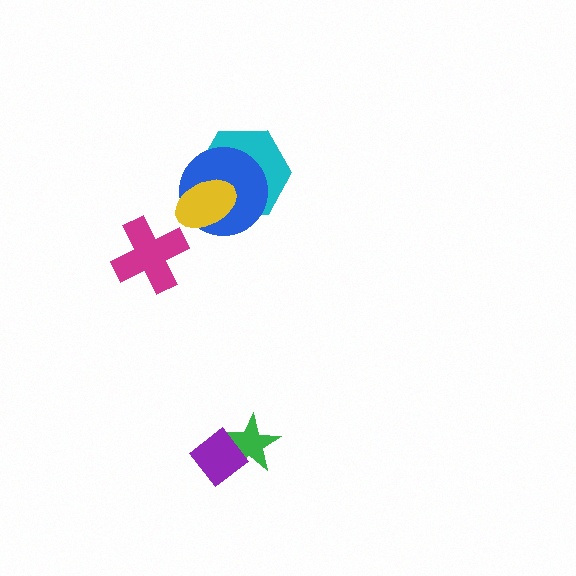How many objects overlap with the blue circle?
2 objects overlap with the blue circle.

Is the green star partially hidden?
Yes, it is partially covered by another shape.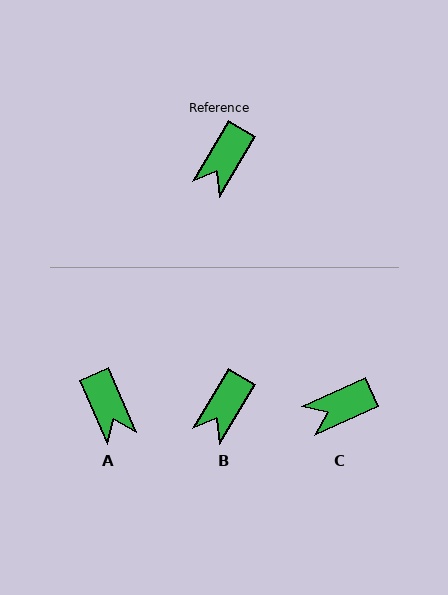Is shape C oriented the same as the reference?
No, it is off by about 35 degrees.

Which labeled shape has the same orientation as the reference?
B.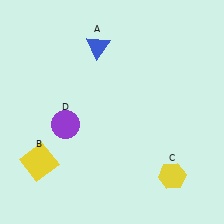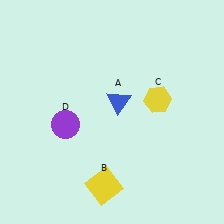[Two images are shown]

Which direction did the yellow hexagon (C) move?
The yellow hexagon (C) moved up.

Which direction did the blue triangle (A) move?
The blue triangle (A) moved down.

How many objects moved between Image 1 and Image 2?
3 objects moved between the two images.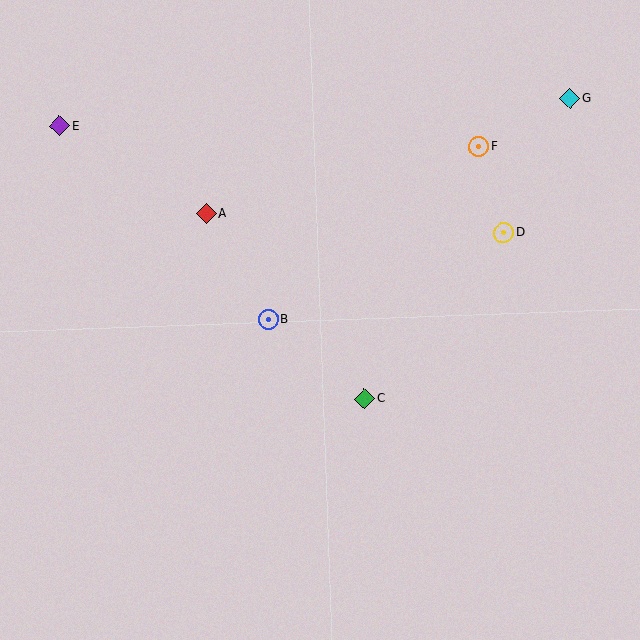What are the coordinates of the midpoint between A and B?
The midpoint between A and B is at (237, 267).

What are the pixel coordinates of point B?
Point B is at (268, 320).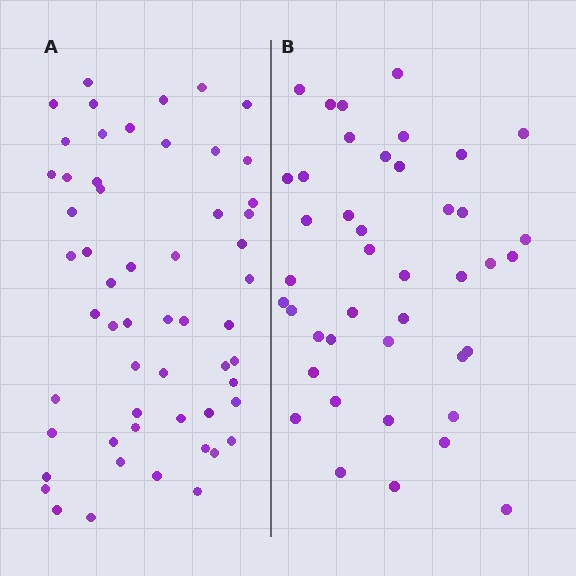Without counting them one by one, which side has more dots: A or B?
Region A (the left region) has more dots.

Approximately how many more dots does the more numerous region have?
Region A has approximately 15 more dots than region B.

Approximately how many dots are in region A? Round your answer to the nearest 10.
About 60 dots. (The exact count is 56, which rounds to 60.)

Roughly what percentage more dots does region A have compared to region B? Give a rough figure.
About 35% more.